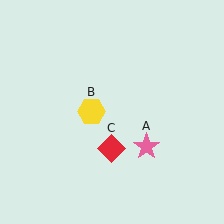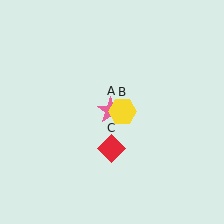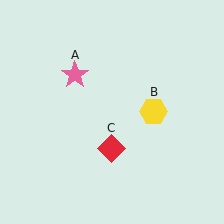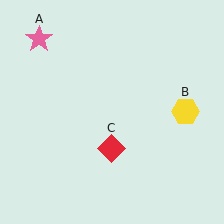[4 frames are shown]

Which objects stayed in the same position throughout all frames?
Red diamond (object C) remained stationary.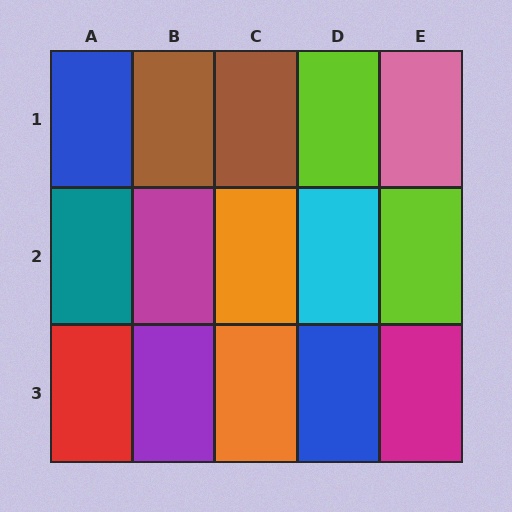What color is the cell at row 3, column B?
Purple.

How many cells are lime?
2 cells are lime.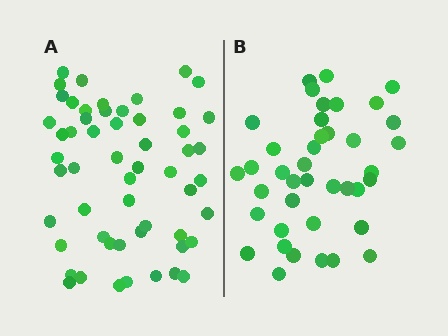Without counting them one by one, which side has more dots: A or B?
Region A (the left region) has more dots.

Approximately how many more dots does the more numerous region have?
Region A has approximately 15 more dots than region B.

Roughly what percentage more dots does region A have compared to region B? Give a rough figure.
About 40% more.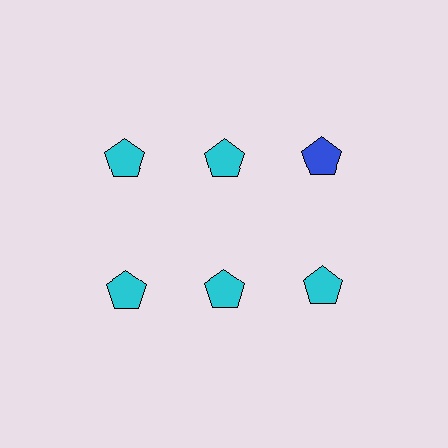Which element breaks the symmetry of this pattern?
The blue pentagon in the top row, center column breaks the symmetry. All other shapes are cyan pentagons.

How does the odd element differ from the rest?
It has a different color: blue instead of cyan.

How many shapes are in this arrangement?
There are 6 shapes arranged in a grid pattern.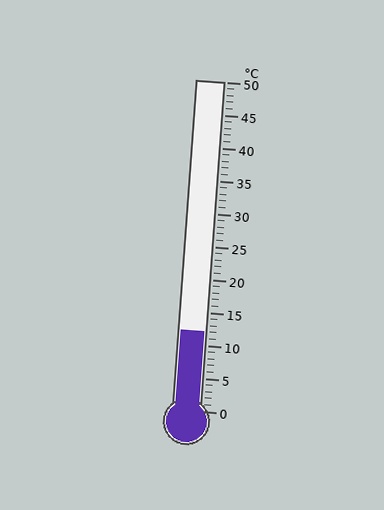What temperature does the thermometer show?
The thermometer shows approximately 12°C.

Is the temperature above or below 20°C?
The temperature is below 20°C.